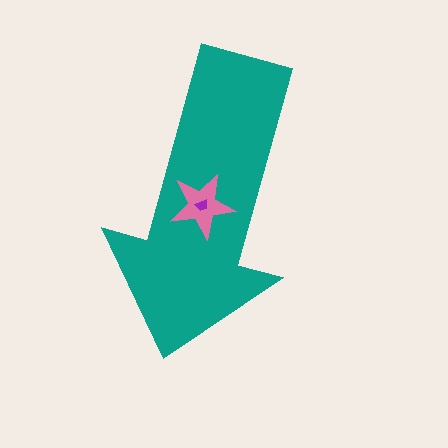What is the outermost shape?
The teal arrow.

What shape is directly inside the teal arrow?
The pink star.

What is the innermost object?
The purple trapezoid.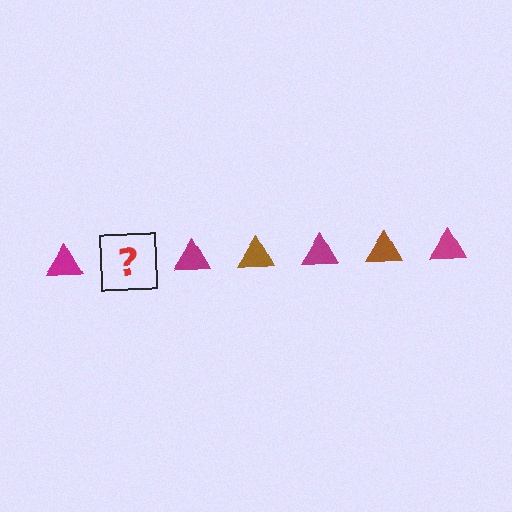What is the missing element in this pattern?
The missing element is a brown triangle.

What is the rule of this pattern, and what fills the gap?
The rule is that the pattern cycles through magenta, brown triangles. The gap should be filled with a brown triangle.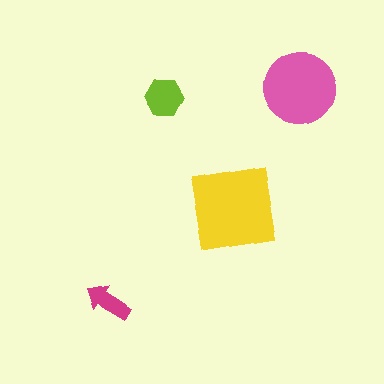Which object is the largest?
The yellow square.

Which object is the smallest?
The magenta arrow.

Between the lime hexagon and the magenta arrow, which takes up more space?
The lime hexagon.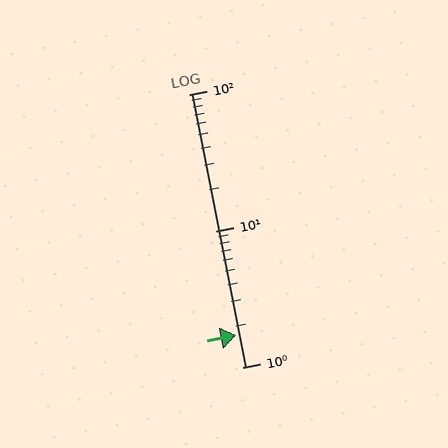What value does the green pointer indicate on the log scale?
The pointer indicates approximately 1.7.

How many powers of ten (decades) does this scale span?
The scale spans 2 decades, from 1 to 100.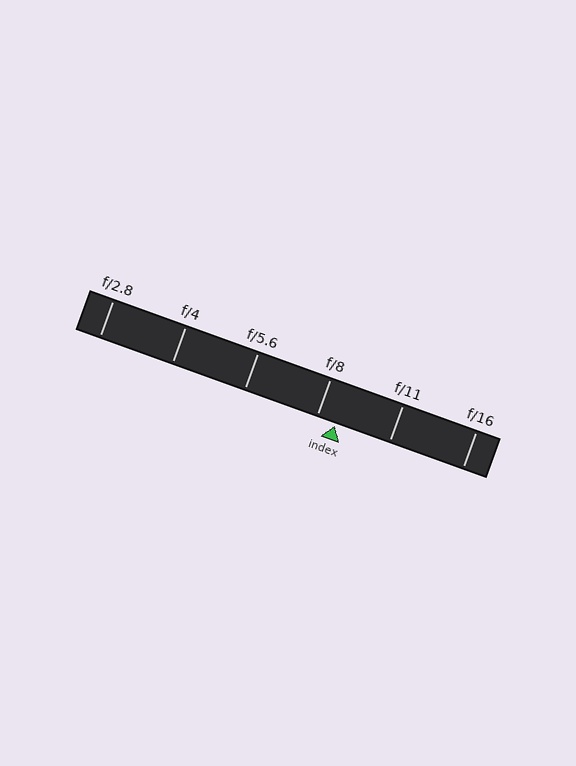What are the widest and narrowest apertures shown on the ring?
The widest aperture shown is f/2.8 and the narrowest is f/16.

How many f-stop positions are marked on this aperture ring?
There are 6 f-stop positions marked.